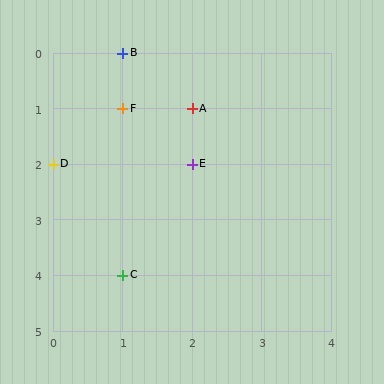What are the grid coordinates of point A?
Point A is at grid coordinates (2, 1).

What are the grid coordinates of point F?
Point F is at grid coordinates (1, 1).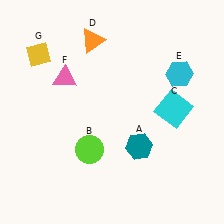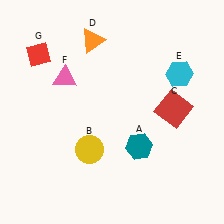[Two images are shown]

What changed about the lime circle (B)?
In Image 1, B is lime. In Image 2, it changed to yellow.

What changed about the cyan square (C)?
In Image 1, C is cyan. In Image 2, it changed to red.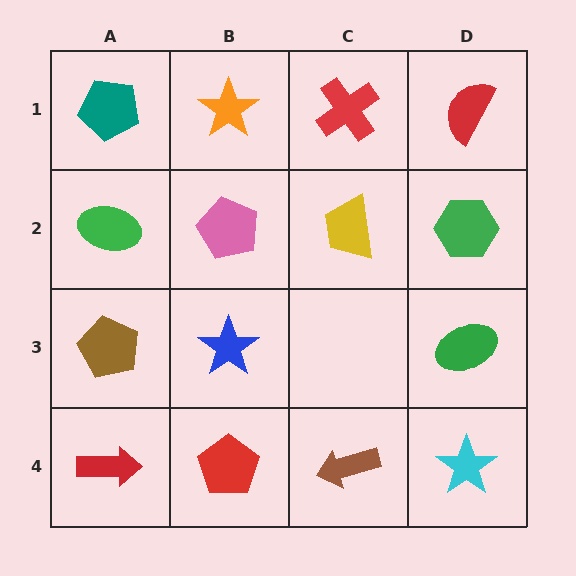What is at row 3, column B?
A blue star.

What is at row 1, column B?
An orange star.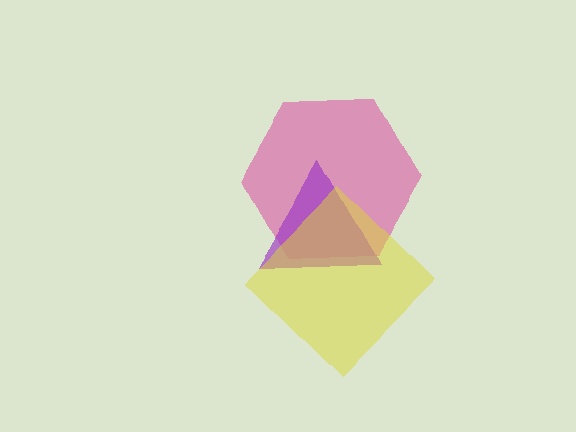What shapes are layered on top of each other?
The layered shapes are: a pink hexagon, a purple triangle, a yellow diamond.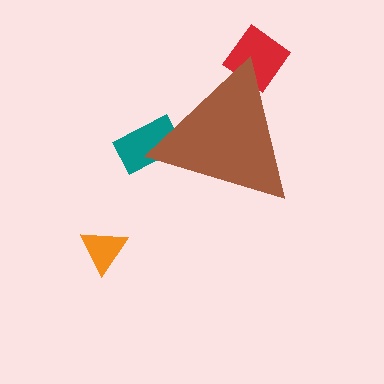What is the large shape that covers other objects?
A brown triangle.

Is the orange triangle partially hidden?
No, the orange triangle is fully visible.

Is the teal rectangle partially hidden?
Yes, the teal rectangle is partially hidden behind the brown triangle.